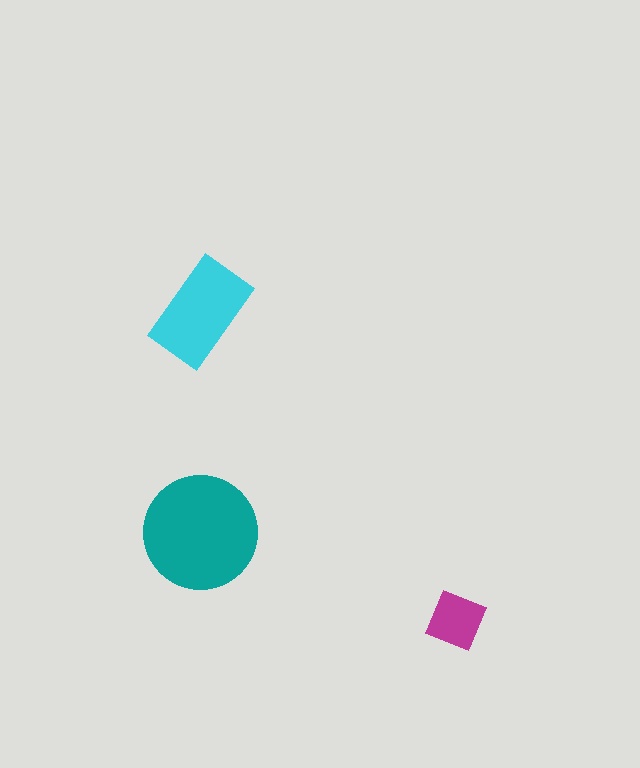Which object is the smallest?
The magenta diamond.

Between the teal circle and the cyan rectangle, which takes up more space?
The teal circle.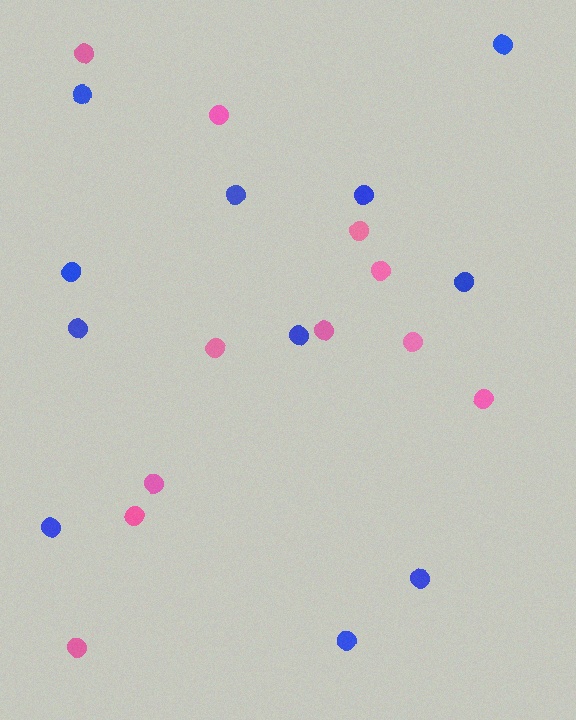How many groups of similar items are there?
There are 2 groups: one group of blue circles (11) and one group of pink circles (11).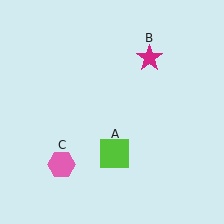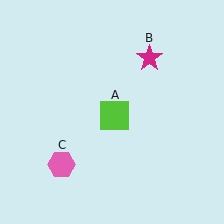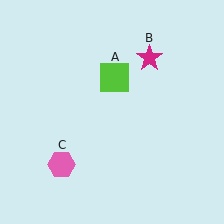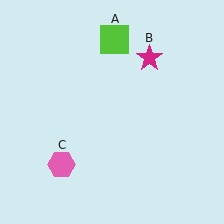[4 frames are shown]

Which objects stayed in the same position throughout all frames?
Magenta star (object B) and pink hexagon (object C) remained stationary.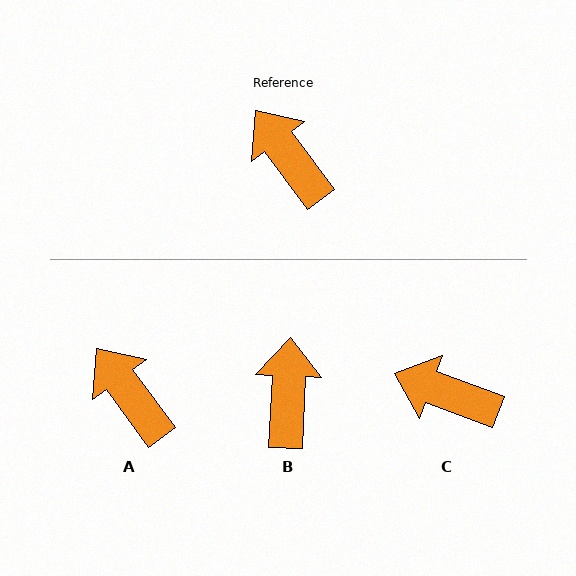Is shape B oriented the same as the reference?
No, it is off by about 39 degrees.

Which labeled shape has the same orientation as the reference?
A.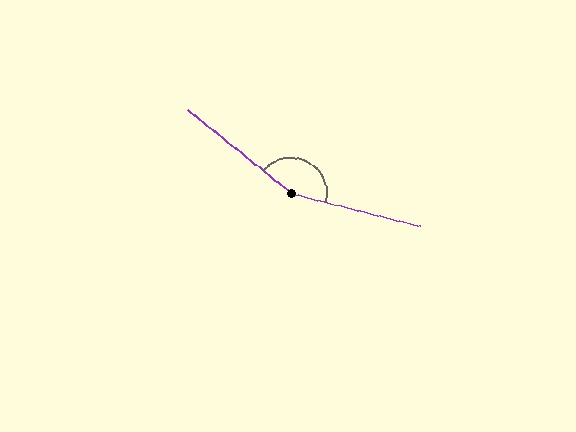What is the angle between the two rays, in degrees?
Approximately 155 degrees.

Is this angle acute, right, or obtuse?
It is obtuse.